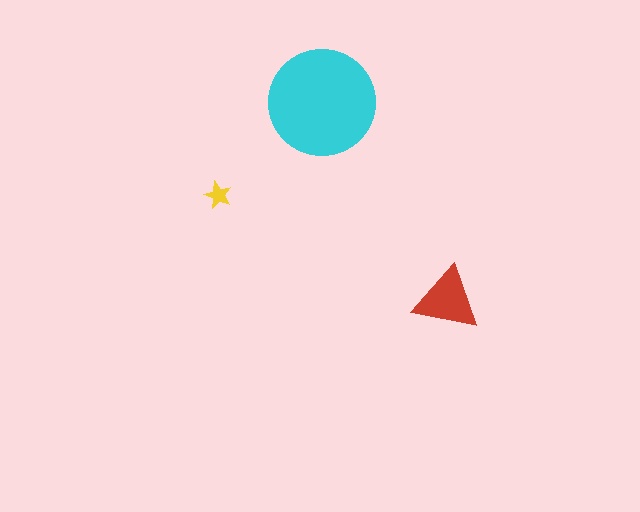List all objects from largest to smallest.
The cyan circle, the red triangle, the yellow star.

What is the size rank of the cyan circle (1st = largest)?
1st.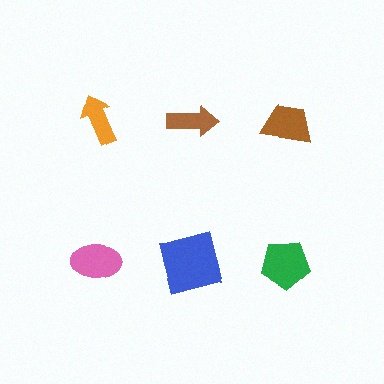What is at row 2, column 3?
A green pentagon.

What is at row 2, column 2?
A blue square.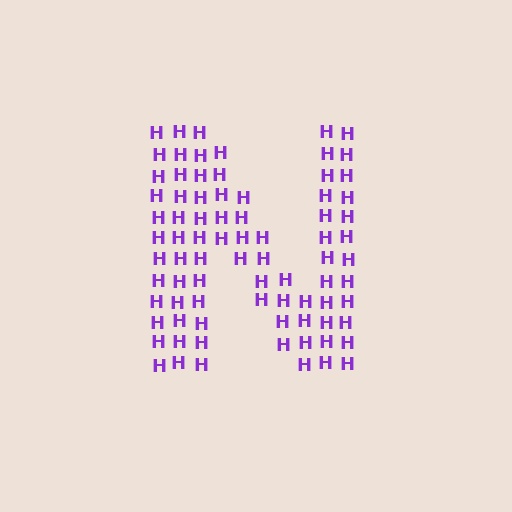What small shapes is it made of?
It is made of small letter H's.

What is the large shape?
The large shape is the letter N.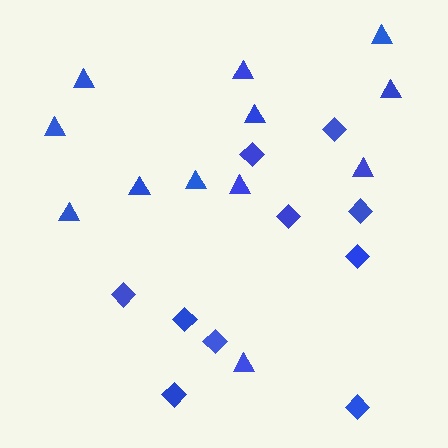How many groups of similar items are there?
There are 2 groups: one group of diamonds (10) and one group of triangles (12).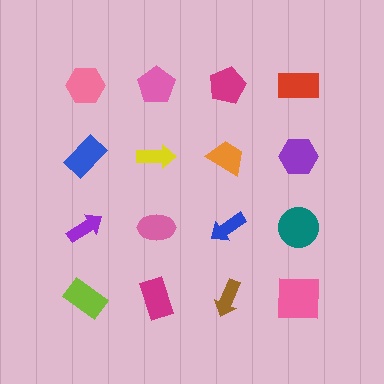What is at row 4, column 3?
A brown arrow.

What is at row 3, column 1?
A purple arrow.